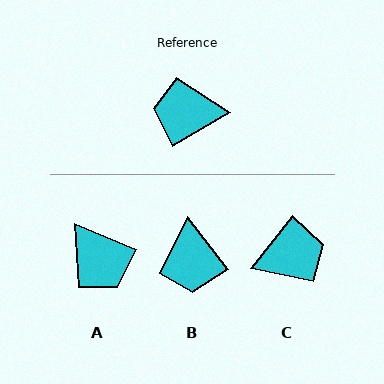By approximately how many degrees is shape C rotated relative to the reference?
Approximately 159 degrees clockwise.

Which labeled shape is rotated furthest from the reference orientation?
C, about 159 degrees away.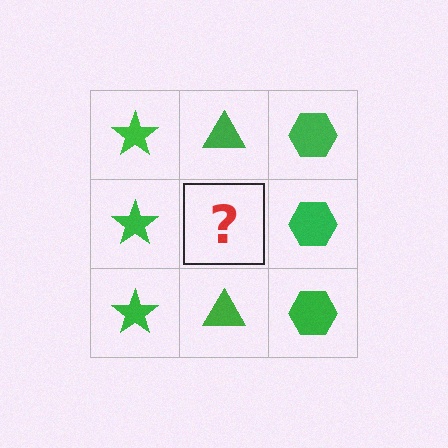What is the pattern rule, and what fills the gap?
The rule is that each column has a consistent shape. The gap should be filled with a green triangle.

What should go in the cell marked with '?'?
The missing cell should contain a green triangle.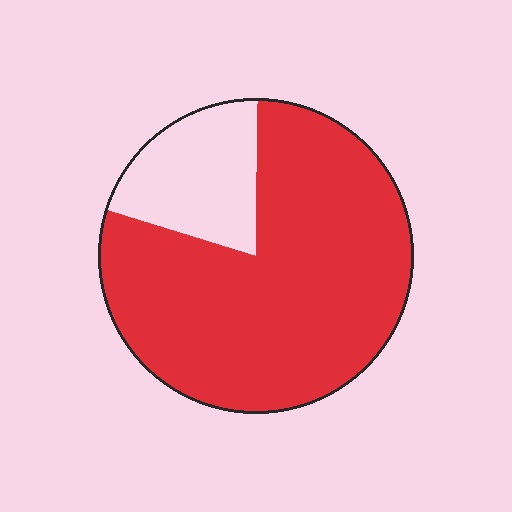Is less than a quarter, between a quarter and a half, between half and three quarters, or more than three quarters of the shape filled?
More than three quarters.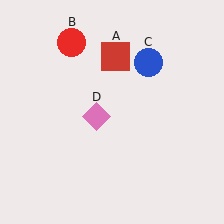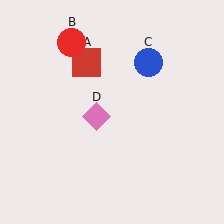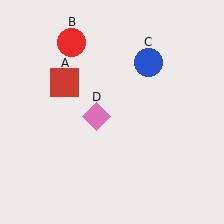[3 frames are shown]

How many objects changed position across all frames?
1 object changed position: red square (object A).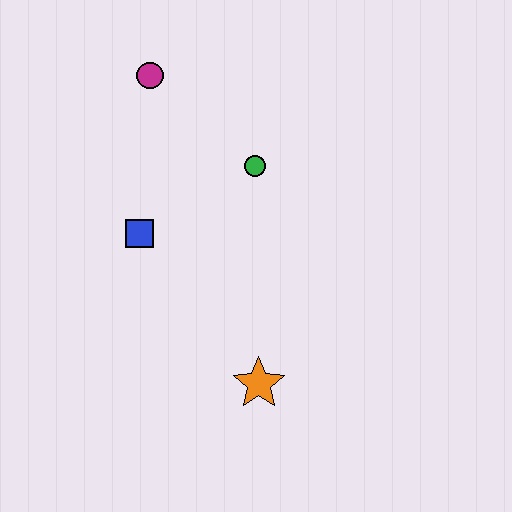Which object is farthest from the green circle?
The orange star is farthest from the green circle.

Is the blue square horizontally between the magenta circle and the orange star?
No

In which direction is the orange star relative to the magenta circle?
The orange star is below the magenta circle.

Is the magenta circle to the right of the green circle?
No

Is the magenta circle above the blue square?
Yes